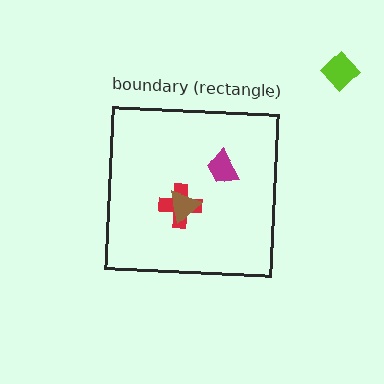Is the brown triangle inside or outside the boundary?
Inside.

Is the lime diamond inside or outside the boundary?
Outside.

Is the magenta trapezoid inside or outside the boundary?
Inside.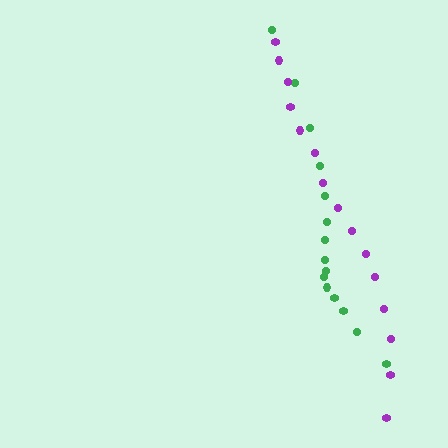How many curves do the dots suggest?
There are 2 distinct paths.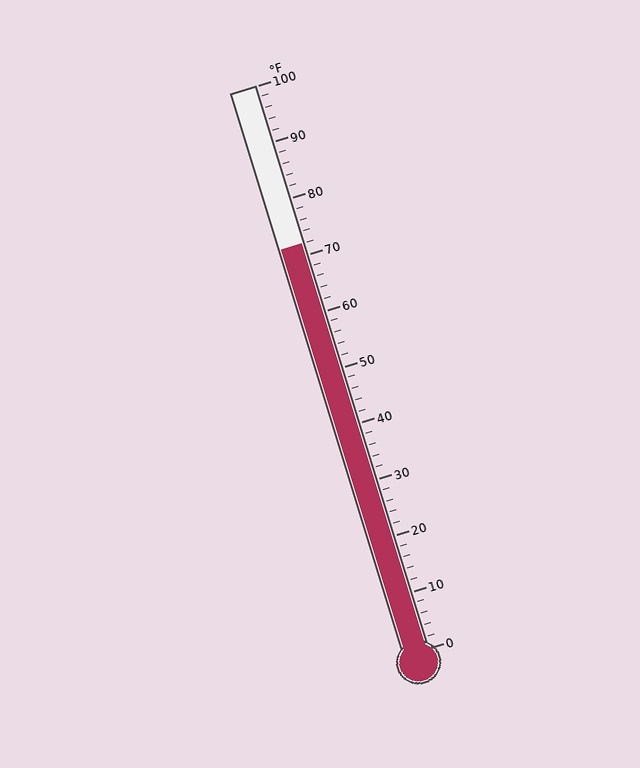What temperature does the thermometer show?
The thermometer shows approximately 72°F.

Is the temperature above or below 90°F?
The temperature is below 90°F.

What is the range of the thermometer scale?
The thermometer scale ranges from 0°F to 100°F.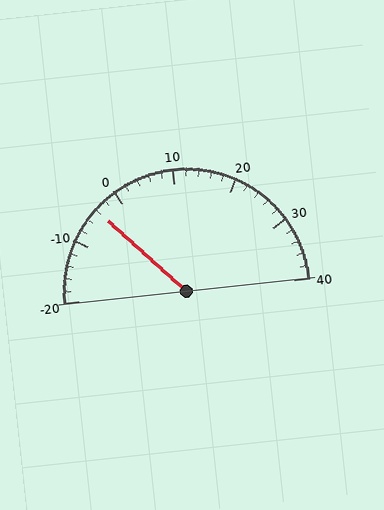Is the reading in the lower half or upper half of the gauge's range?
The reading is in the lower half of the range (-20 to 40).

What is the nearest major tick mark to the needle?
The nearest major tick mark is 0.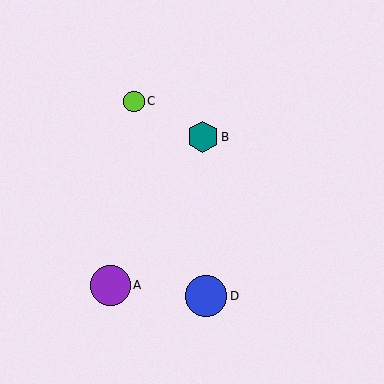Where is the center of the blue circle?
The center of the blue circle is at (206, 296).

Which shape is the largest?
The blue circle (labeled D) is the largest.